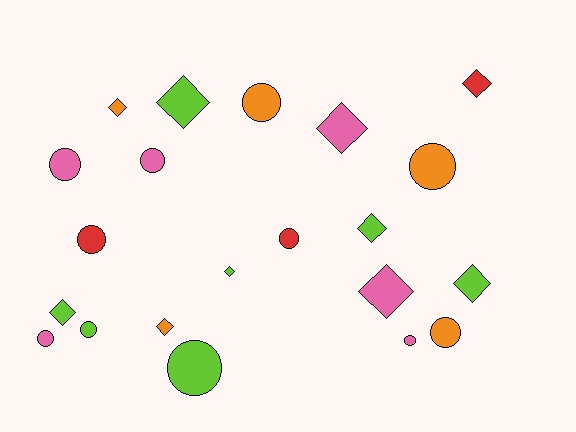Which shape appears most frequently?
Circle, with 11 objects.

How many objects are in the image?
There are 21 objects.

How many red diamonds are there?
There is 1 red diamond.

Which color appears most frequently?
Lime, with 7 objects.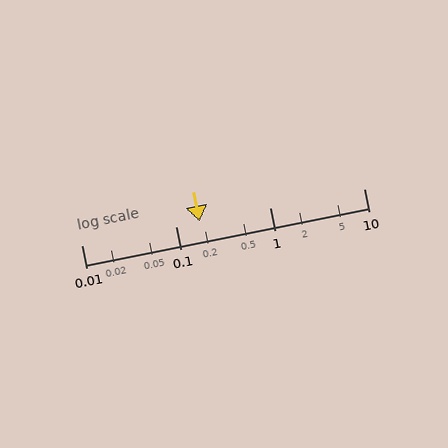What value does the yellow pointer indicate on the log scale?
The pointer indicates approximately 0.18.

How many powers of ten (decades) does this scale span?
The scale spans 3 decades, from 0.01 to 10.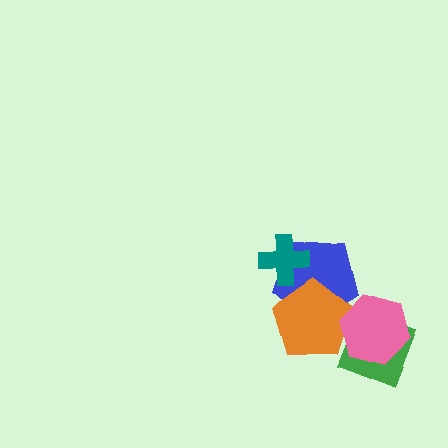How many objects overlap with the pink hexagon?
2 objects overlap with the pink hexagon.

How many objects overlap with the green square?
1 object overlaps with the green square.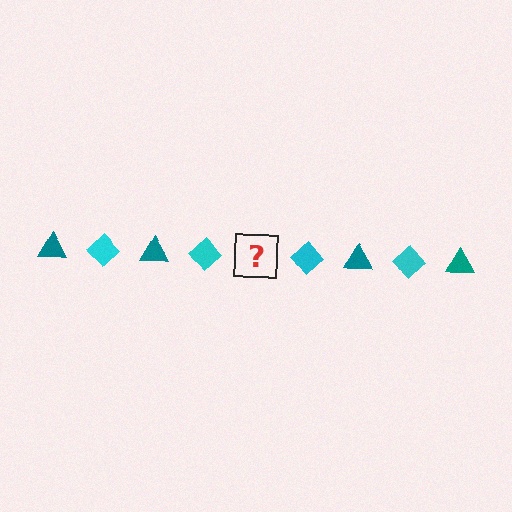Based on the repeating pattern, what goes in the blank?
The blank should be a teal triangle.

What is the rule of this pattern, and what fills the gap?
The rule is that the pattern alternates between teal triangle and cyan diamond. The gap should be filled with a teal triangle.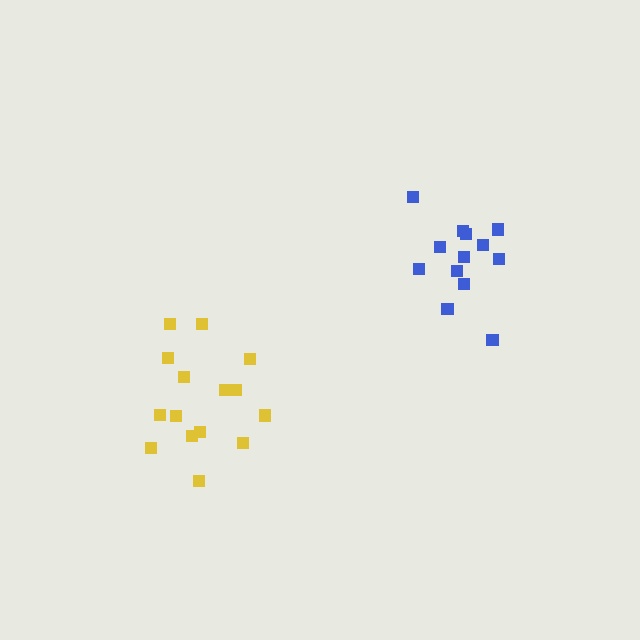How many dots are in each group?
Group 1: 13 dots, Group 2: 15 dots (28 total).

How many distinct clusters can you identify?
There are 2 distinct clusters.